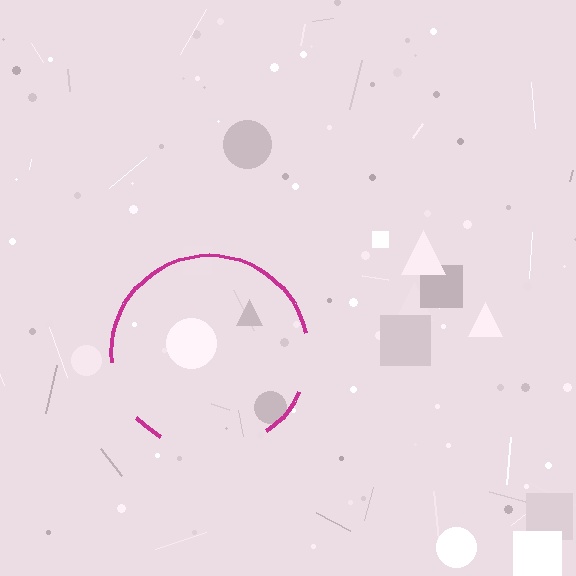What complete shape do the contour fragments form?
The contour fragments form a circle.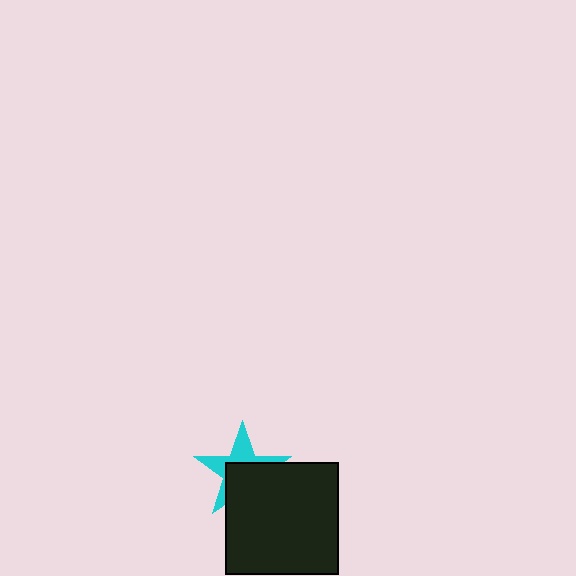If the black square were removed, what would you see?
You would see the complete cyan star.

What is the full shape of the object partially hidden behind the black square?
The partially hidden object is a cyan star.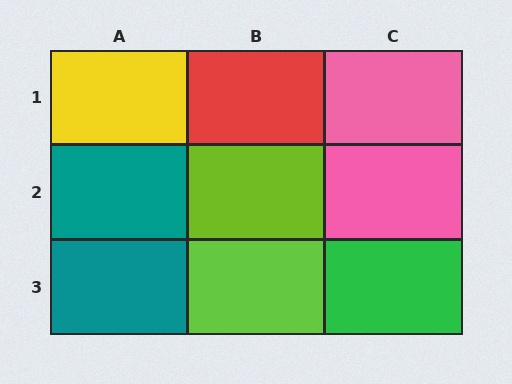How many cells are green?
1 cell is green.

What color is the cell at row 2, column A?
Teal.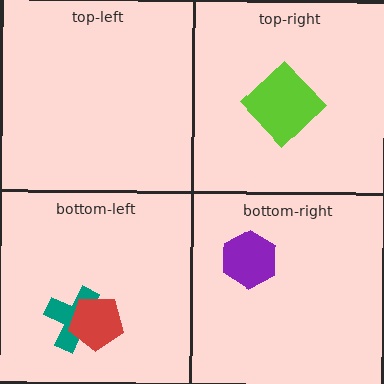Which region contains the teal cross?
The bottom-left region.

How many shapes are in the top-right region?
1.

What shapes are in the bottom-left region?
The teal cross, the red pentagon.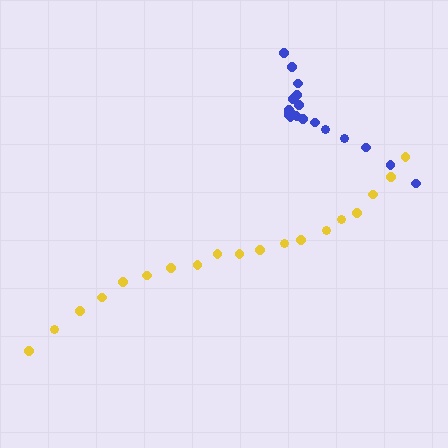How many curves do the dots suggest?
There are 2 distinct paths.